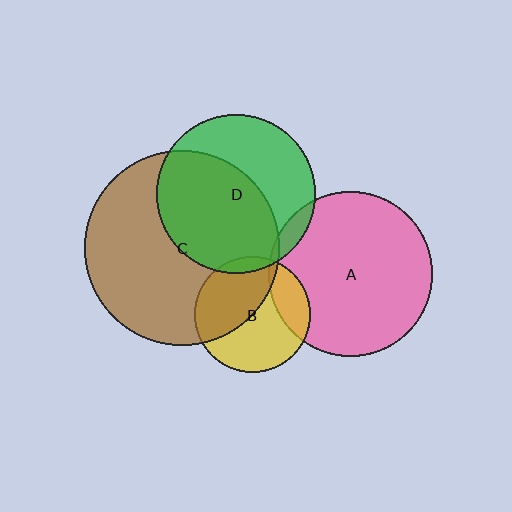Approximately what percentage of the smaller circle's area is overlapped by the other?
Approximately 5%.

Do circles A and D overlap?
Yes.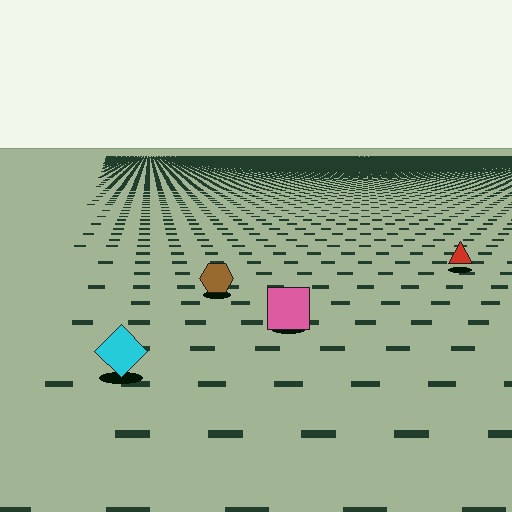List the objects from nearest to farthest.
From nearest to farthest: the cyan diamond, the pink square, the brown hexagon, the red triangle.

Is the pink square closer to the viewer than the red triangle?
Yes. The pink square is closer — you can tell from the texture gradient: the ground texture is coarser near it.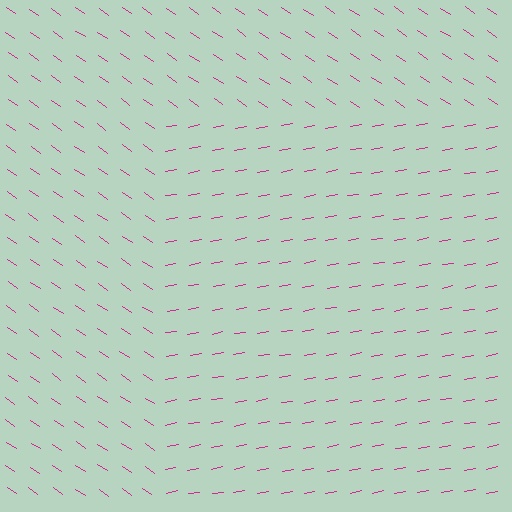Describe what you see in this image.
The image is filled with small magenta line segments. A rectangle region in the image has lines oriented differently from the surrounding lines, creating a visible texture boundary.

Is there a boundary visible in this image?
Yes, there is a texture boundary formed by a change in line orientation.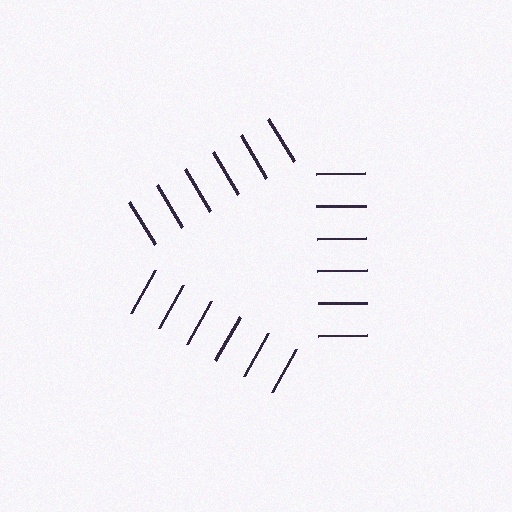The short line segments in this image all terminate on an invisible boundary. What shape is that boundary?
An illusory triangle — the line segments terminate on its edges but no continuous stroke is drawn.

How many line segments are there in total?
18 — 6 along each of the 3 edges.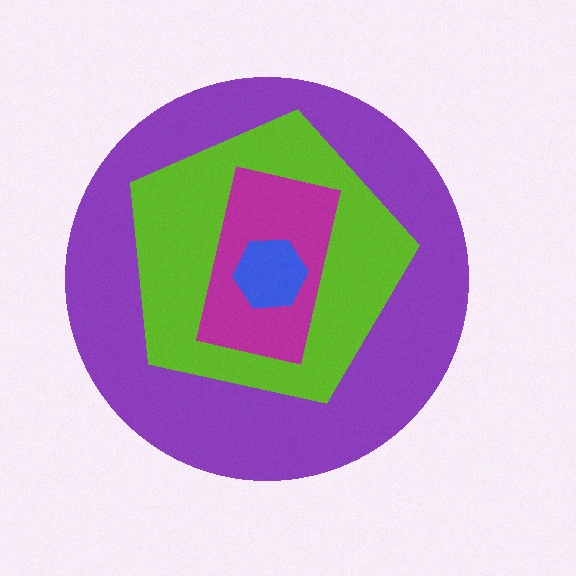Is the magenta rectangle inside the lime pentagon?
Yes.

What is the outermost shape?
The purple circle.